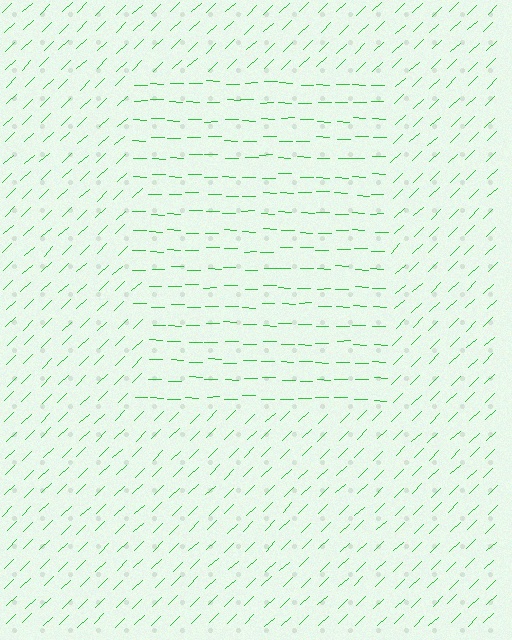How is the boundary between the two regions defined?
The boundary is defined purely by a change in line orientation (approximately 45 degrees difference). All lines are the same color and thickness.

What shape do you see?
I see a rectangle.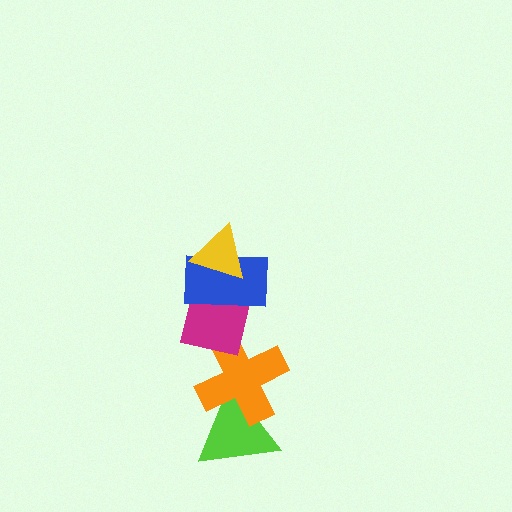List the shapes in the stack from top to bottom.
From top to bottom: the yellow triangle, the blue rectangle, the magenta square, the orange cross, the lime triangle.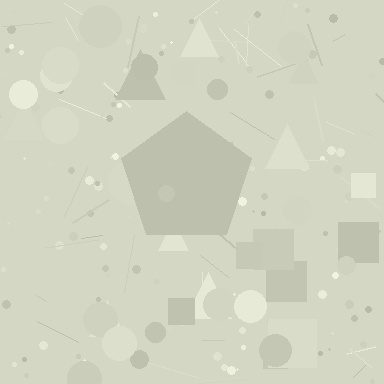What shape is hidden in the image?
A pentagon is hidden in the image.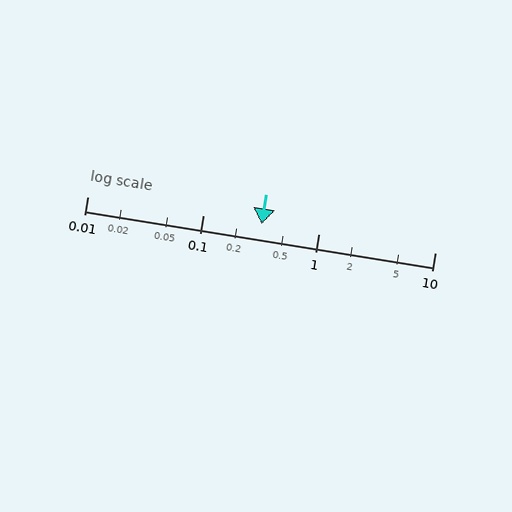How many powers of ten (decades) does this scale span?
The scale spans 3 decades, from 0.01 to 10.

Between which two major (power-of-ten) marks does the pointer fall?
The pointer is between 0.1 and 1.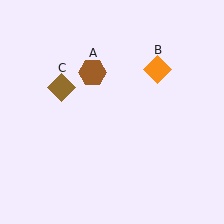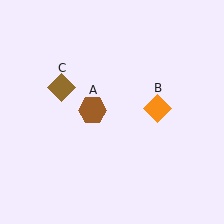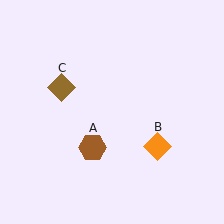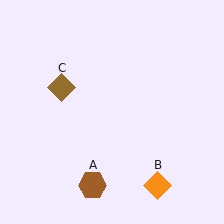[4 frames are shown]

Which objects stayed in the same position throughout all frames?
Brown diamond (object C) remained stationary.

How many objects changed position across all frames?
2 objects changed position: brown hexagon (object A), orange diamond (object B).